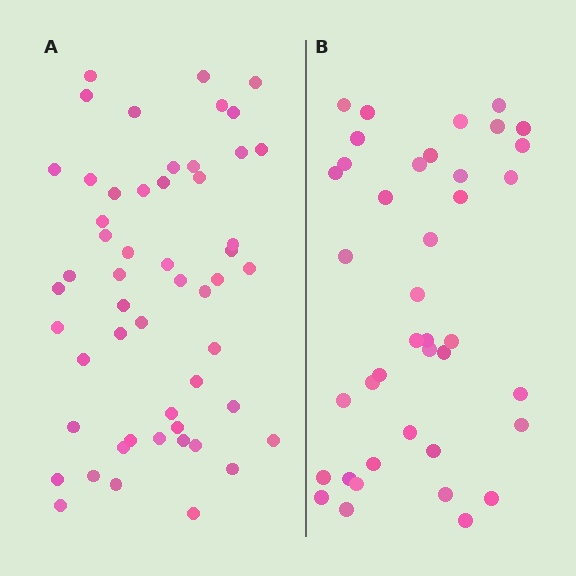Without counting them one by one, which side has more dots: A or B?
Region A (the left region) has more dots.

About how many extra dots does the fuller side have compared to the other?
Region A has approximately 15 more dots than region B.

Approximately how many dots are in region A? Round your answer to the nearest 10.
About 50 dots. (The exact count is 53, which rounds to 50.)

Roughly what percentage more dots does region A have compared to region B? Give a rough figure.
About 30% more.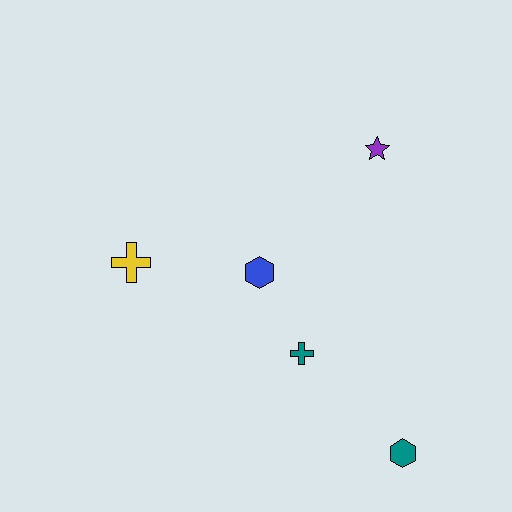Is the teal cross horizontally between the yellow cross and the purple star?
Yes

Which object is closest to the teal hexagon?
The teal cross is closest to the teal hexagon.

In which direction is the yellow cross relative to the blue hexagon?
The yellow cross is to the left of the blue hexagon.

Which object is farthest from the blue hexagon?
The teal hexagon is farthest from the blue hexagon.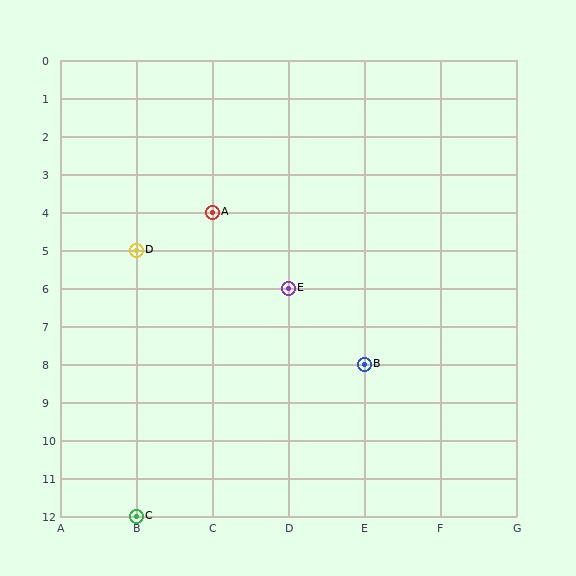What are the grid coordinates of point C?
Point C is at grid coordinates (B, 12).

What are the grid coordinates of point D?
Point D is at grid coordinates (B, 5).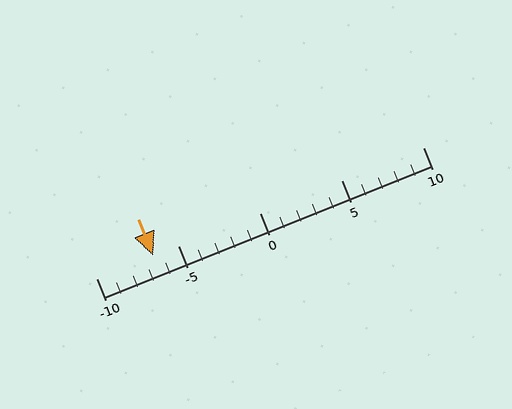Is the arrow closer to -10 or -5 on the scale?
The arrow is closer to -5.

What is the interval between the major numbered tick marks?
The major tick marks are spaced 5 units apart.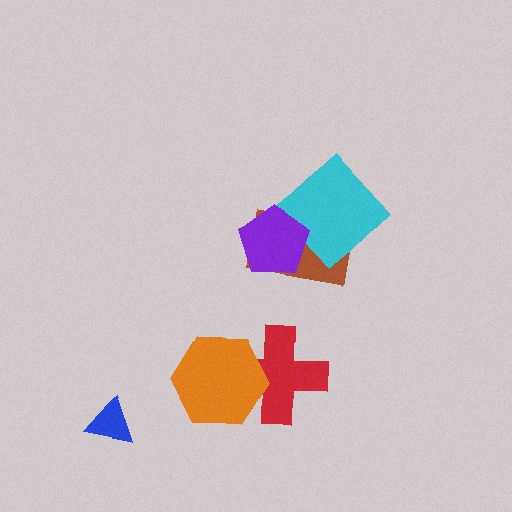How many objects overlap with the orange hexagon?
1 object overlaps with the orange hexagon.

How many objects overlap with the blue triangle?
0 objects overlap with the blue triangle.